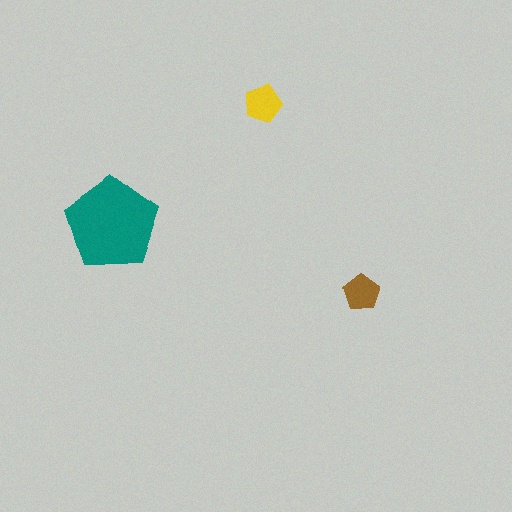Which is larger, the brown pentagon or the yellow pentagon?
The yellow one.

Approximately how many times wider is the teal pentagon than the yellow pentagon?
About 2.5 times wider.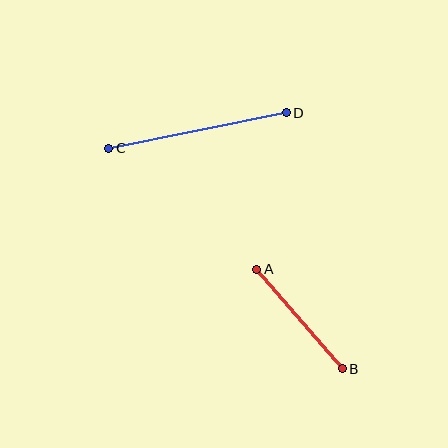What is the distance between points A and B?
The distance is approximately 131 pixels.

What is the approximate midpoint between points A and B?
The midpoint is at approximately (300, 319) pixels.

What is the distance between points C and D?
The distance is approximately 181 pixels.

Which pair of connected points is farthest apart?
Points C and D are farthest apart.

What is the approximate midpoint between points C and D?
The midpoint is at approximately (198, 131) pixels.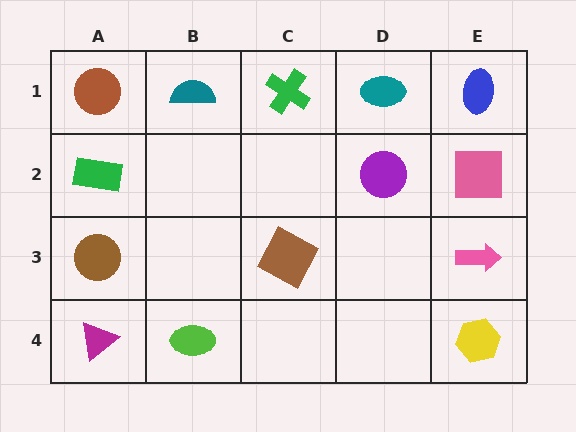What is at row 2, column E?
A pink square.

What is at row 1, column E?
A blue ellipse.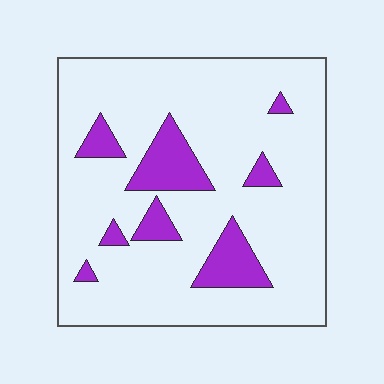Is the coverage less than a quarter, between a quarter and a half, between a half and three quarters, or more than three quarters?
Less than a quarter.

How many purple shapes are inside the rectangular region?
8.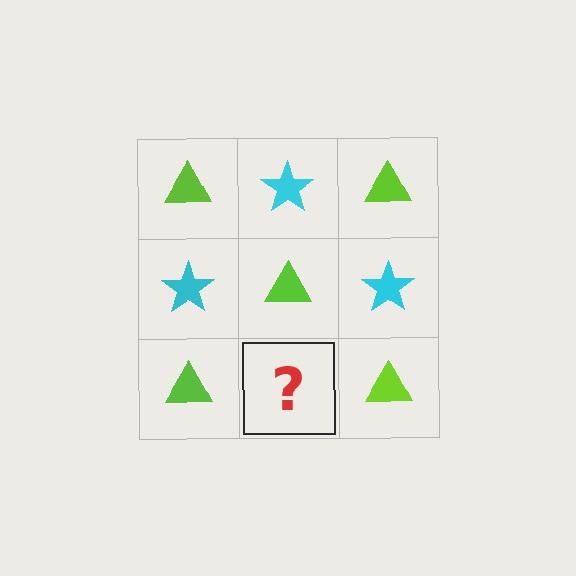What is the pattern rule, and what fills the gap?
The rule is that it alternates lime triangle and cyan star in a checkerboard pattern. The gap should be filled with a cyan star.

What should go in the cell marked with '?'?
The missing cell should contain a cyan star.